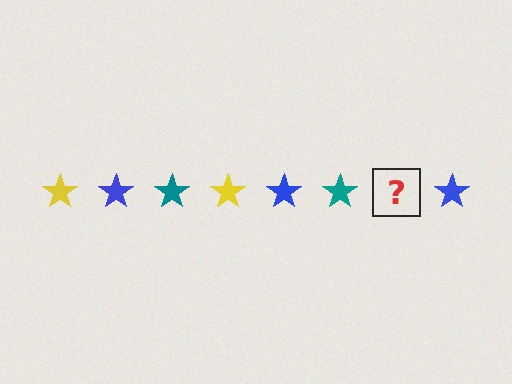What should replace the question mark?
The question mark should be replaced with a yellow star.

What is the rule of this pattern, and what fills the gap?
The rule is that the pattern cycles through yellow, blue, teal stars. The gap should be filled with a yellow star.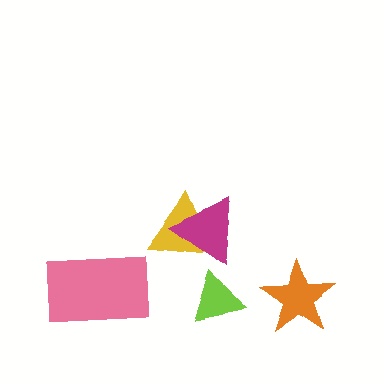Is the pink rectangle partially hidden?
No, no other shape covers it.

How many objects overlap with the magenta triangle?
1 object overlaps with the magenta triangle.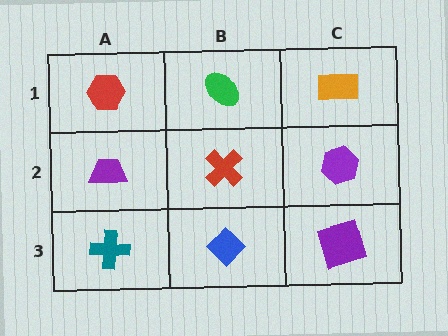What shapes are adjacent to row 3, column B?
A red cross (row 2, column B), a teal cross (row 3, column A), a purple square (row 3, column C).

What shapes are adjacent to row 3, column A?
A purple trapezoid (row 2, column A), a blue diamond (row 3, column B).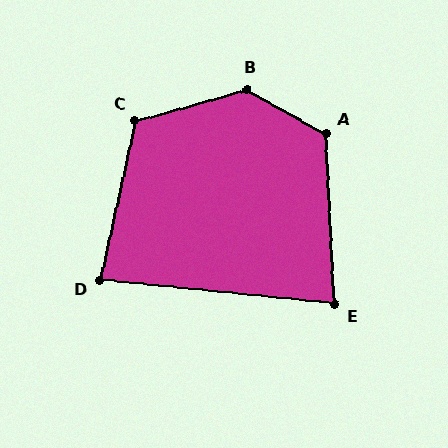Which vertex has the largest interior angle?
B, at approximately 135 degrees.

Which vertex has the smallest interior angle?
E, at approximately 82 degrees.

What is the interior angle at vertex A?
Approximately 122 degrees (obtuse).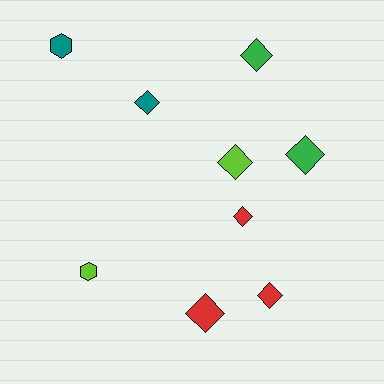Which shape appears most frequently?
Diamond, with 7 objects.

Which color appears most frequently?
Red, with 3 objects.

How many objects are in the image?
There are 9 objects.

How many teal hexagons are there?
There is 1 teal hexagon.